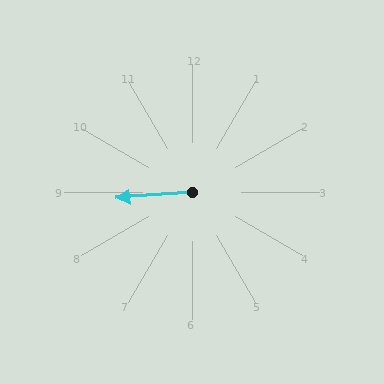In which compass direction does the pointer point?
West.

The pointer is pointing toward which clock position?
Roughly 9 o'clock.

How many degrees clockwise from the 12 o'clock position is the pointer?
Approximately 266 degrees.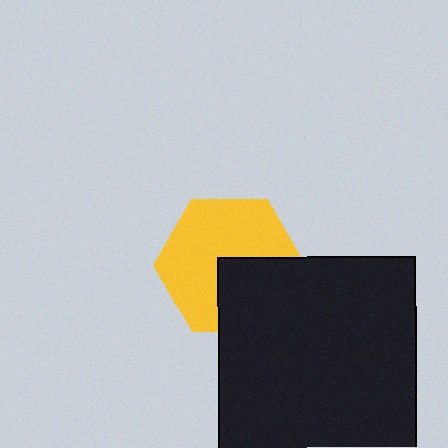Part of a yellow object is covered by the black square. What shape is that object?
It is a hexagon.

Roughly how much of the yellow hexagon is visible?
Most of it is visible (roughly 65%).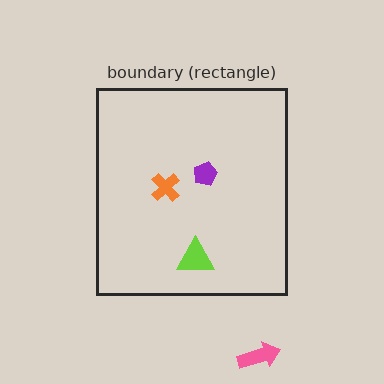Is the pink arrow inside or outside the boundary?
Outside.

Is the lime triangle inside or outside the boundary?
Inside.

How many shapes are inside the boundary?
3 inside, 1 outside.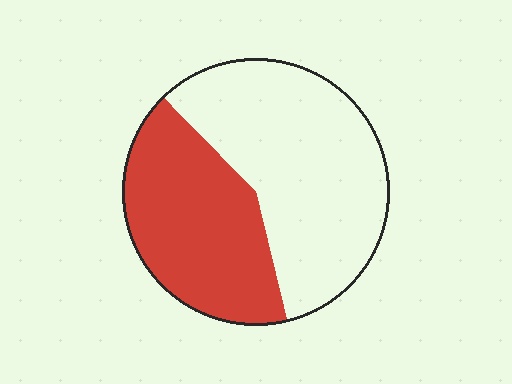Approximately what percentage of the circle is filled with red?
Approximately 40%.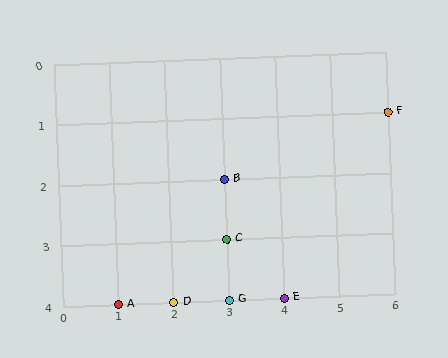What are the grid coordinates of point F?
Point F is at grid coordinates (6, 1).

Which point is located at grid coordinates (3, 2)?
Point B is at (3, 2).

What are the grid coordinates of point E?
Point E is at grid coordinates (4, 4).